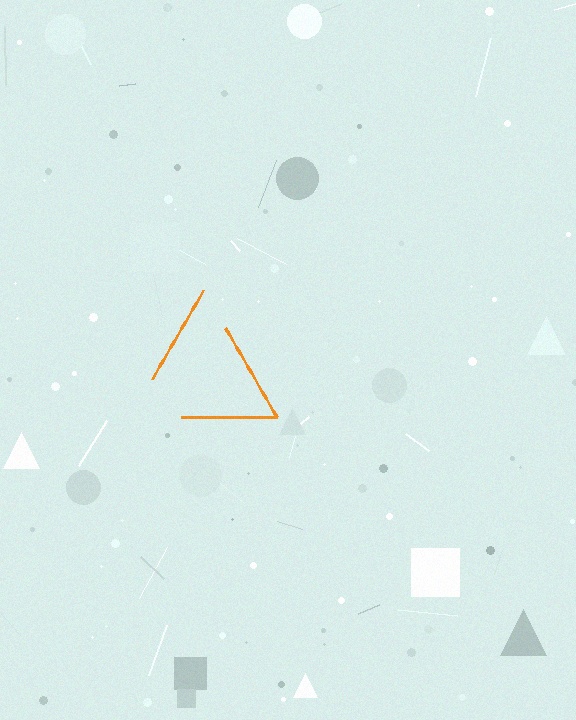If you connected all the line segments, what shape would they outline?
They would outline a triangle.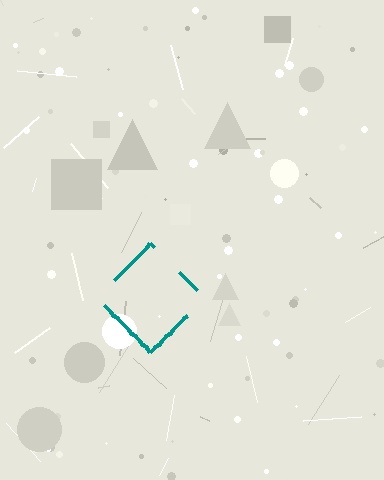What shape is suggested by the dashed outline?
The dashed outline suggests a diamond.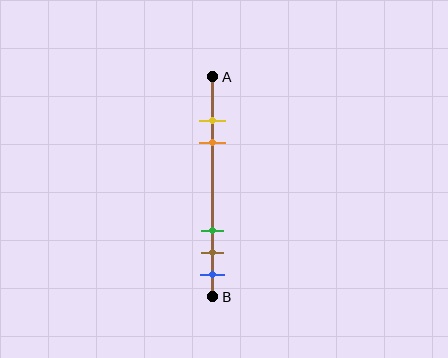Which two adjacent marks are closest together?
The yellow and orange marks are the closest adjacent pair.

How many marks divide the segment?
There are 5 marks dividing the segment.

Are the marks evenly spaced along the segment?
No, the marks are not evenly spaced.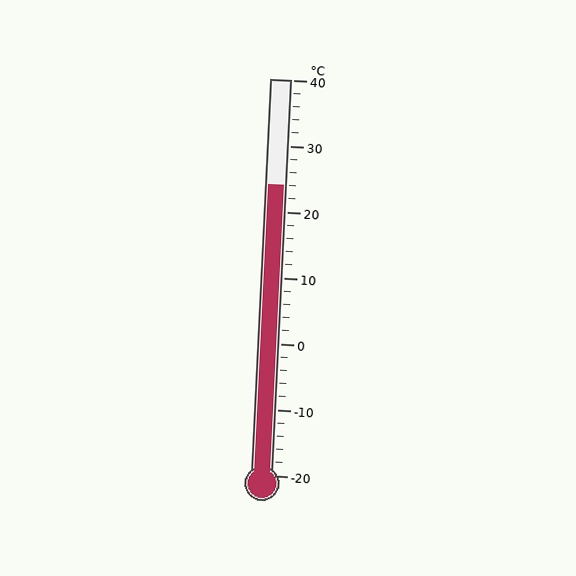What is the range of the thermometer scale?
The thermometer scale ranges from -20°C to 40°C.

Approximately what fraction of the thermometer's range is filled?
The thermometer is filled to approximately 75% of its range.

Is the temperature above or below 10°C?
The temperature is above 10°C.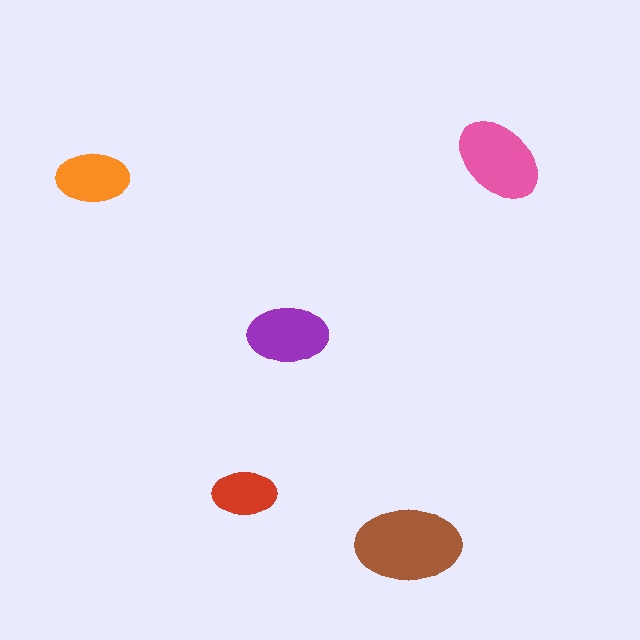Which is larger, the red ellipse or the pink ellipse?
The pink one.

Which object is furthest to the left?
The orange ellipse is leftmost.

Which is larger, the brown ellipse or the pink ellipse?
The brown one.